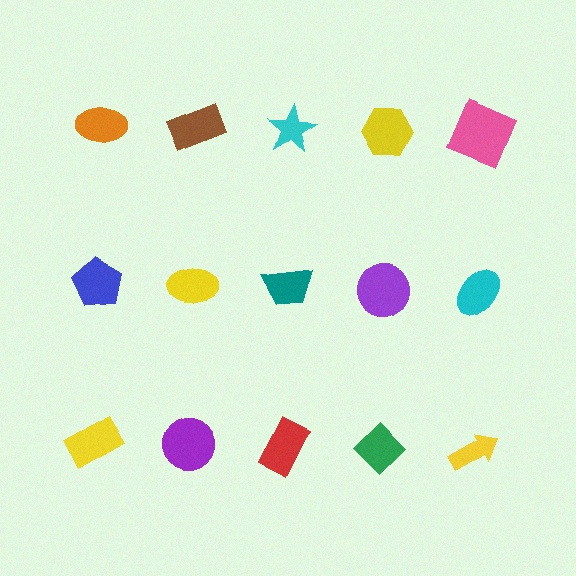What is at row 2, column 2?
A yellow ellipse.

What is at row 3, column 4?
A green diamond.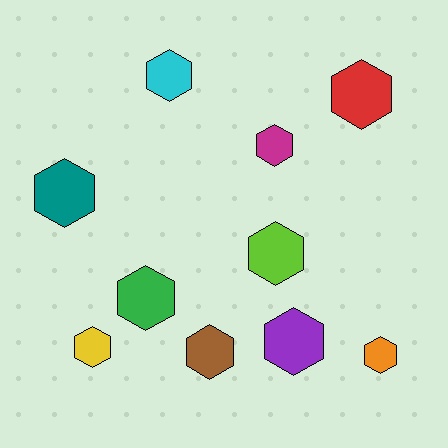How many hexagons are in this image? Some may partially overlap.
There are 10 hexagons.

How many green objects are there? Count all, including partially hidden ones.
There is 1 green object.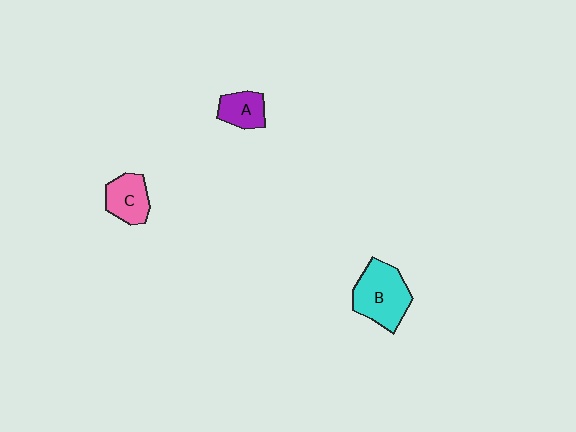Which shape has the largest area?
Shape B (cyan).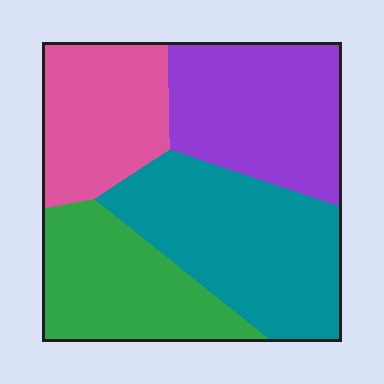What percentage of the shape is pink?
Pink takes up about one fifth (1/5) of the shape.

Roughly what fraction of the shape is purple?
Purple covers around 25% of the shape.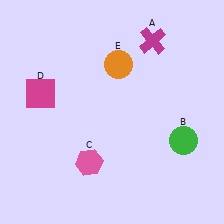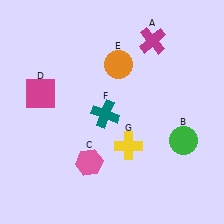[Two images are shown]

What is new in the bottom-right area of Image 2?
A yellow cross (G) was added in the bottom-right area of Image 2.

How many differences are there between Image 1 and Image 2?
There are 2 differences between the two images.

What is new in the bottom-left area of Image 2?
A teal cross (F) was added in the bottom-left area of Image 2.